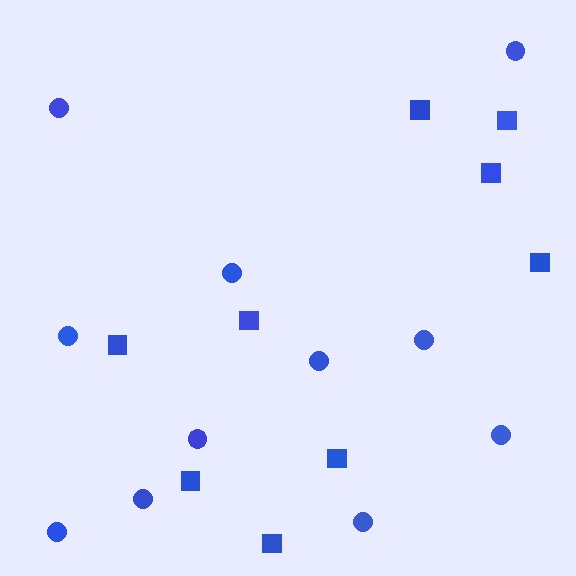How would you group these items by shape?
There are 2 groups: one group of squares (9) and one group of circles (11).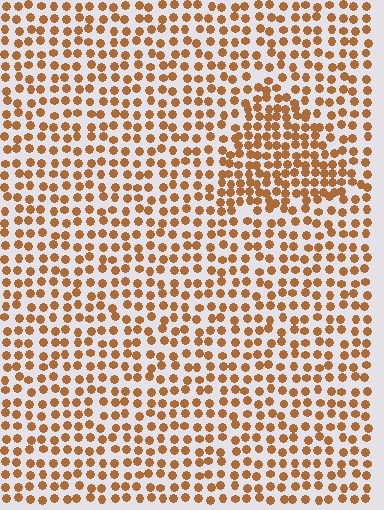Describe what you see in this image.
The image contains small brown elements arranged at two different densities. A triangle-shaped region is visible where the elements are more densely packed than the surrounding area.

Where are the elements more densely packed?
The elements are more densely packed inside the triangle boundary.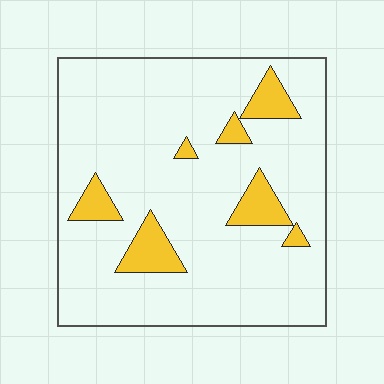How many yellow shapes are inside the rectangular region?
7.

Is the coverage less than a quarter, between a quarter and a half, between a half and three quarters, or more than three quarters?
Less than a quarter.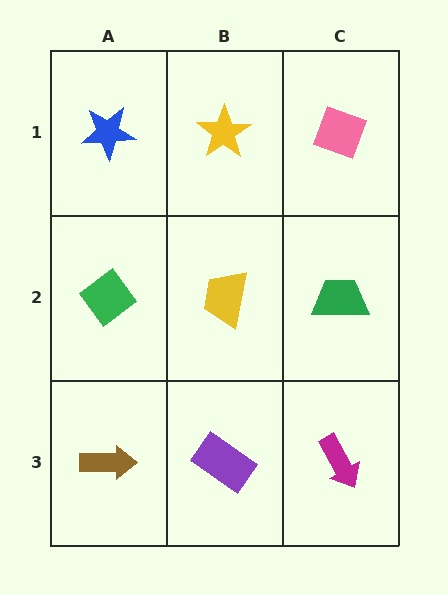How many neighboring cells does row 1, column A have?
2.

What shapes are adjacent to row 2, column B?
A yellow star (row 1, column B), a purple rectangle (row 3, column B), a green diamond (row 2, column A), a green trapezoid (row 2, column C).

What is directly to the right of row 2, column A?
A yellow trapezoid.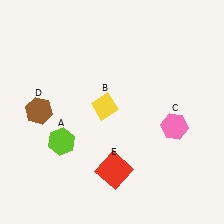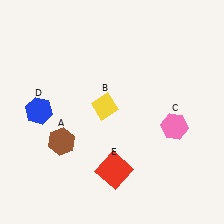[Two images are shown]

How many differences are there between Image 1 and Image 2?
There are 2 differences between the two images.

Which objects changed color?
A changed from lime to brown. D changed from brown to blue.